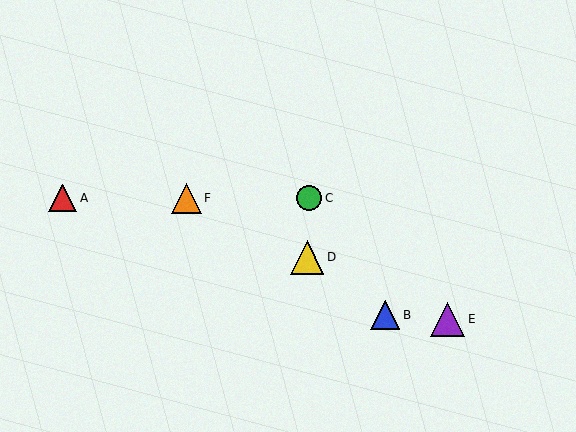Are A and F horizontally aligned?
Yes, both are at y≈198.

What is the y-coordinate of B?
Object B is at y≈315.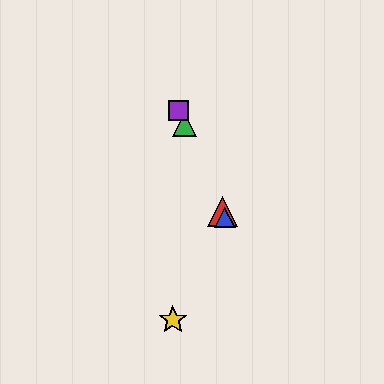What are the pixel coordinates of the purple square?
The purple square is at (179, 110).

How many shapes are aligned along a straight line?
4 shapes (the red triangle, the blue triangle, the green triangle, the purple square) are aligned along a straight line.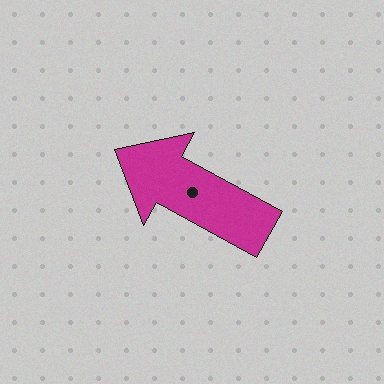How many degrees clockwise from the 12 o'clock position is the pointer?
Approximately 299 degrees.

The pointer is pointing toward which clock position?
Roughly 10 o'clock.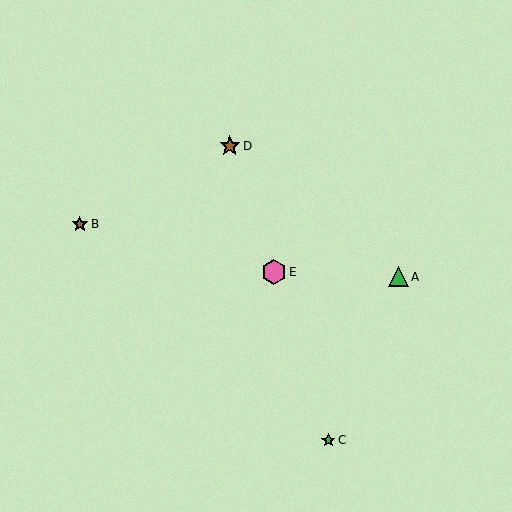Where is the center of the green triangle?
The center of the green triangle is at (399, 277).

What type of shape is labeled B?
Shape B is a brown star.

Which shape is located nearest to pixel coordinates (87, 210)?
The brown star (labeled B) at (80, 224) is nearest to that location.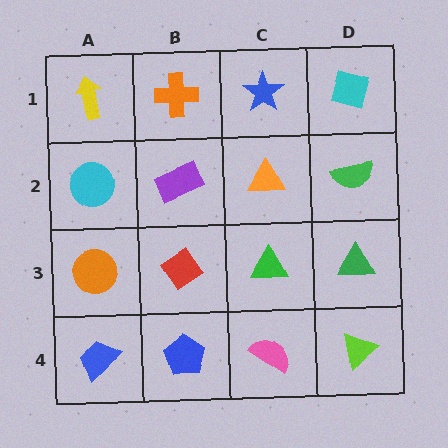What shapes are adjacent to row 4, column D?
A green triangle (row 3, column D), a pink semicircle (row 4, column C).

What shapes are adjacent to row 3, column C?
An orange triangle (row 2, column C), a pink semicircle (row 4, column C), a red diamond (row 3, column B), a green triangle (row 3, column D).